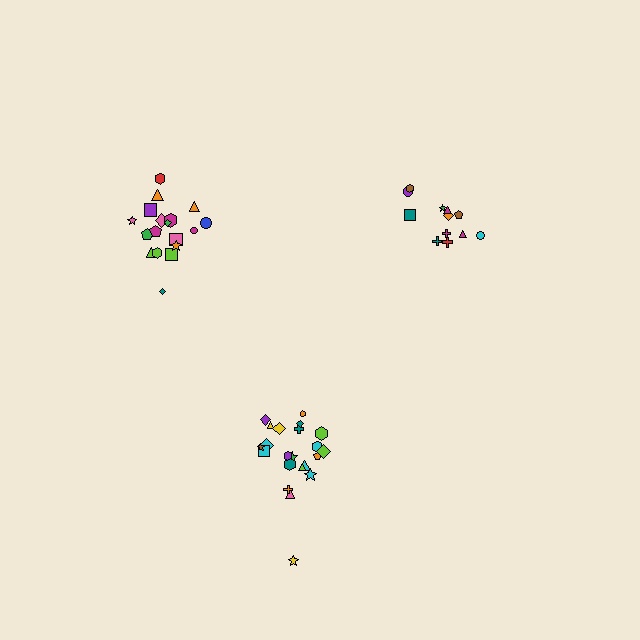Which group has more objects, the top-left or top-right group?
The top-left group.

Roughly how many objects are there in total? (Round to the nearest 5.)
Roughly 50 objects in total.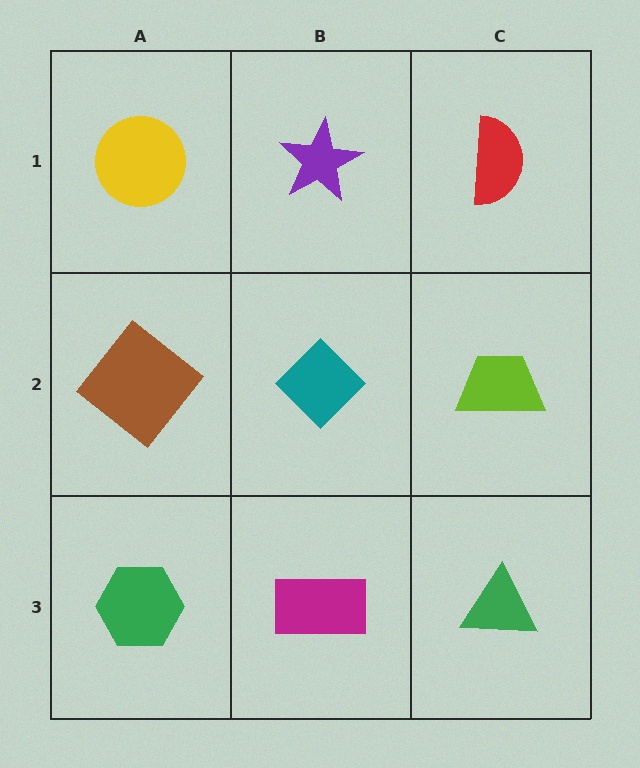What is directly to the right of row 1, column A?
A purple star.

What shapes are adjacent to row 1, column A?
A brown diamond (row 2, column A), a purple star (row 1, column B).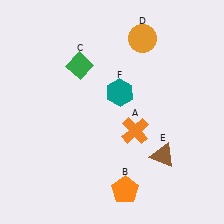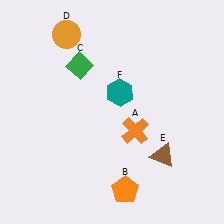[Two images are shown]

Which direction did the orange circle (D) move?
The orange circle (D) moved left.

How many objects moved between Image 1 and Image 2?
1 object moved between the two images.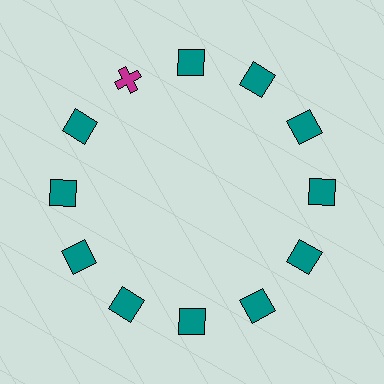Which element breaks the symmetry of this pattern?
The magenta cross at roughly the 11 o'clock position breaks the symmetry. All other shapes are teal squares.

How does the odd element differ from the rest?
It differs in both color (magenta instead of teal) and shape (cross instead of square).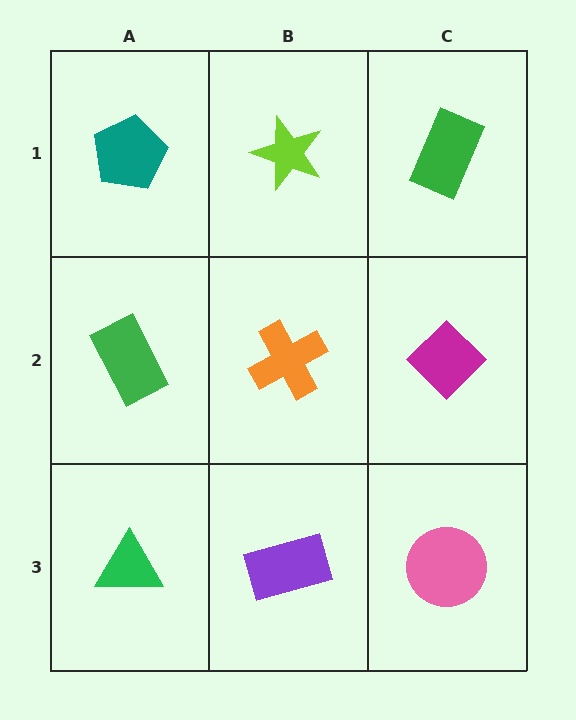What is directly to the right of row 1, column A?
A lime star.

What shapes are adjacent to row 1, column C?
A magenta diamond (row 2, column C), a lime star (row 1, column B).